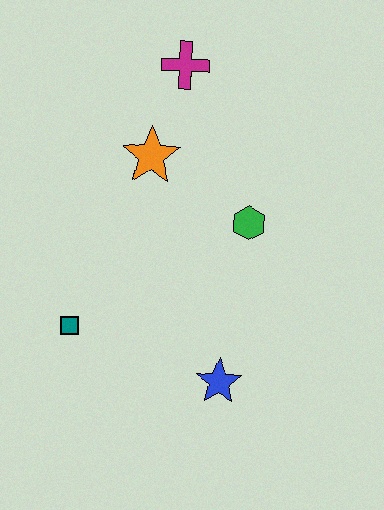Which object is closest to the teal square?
The blue star is closest to the teal square.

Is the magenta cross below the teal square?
No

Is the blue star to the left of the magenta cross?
No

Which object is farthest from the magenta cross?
The blue star is farthest from the magenta cross.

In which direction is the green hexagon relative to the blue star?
The green hexagon is above the blue star.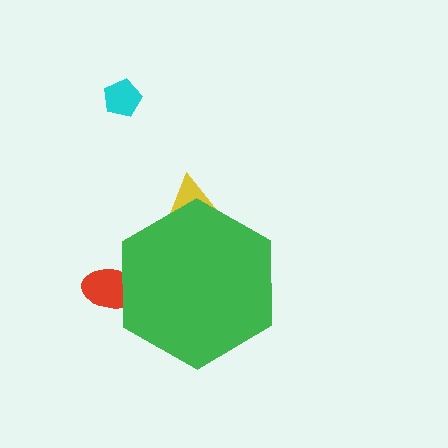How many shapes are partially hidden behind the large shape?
2 shapes are partially hidden.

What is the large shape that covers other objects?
A green hexagon.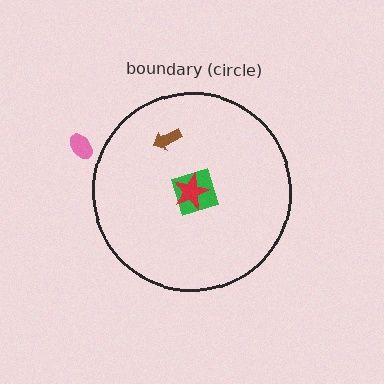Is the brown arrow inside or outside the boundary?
Inside.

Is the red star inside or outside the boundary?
Inside.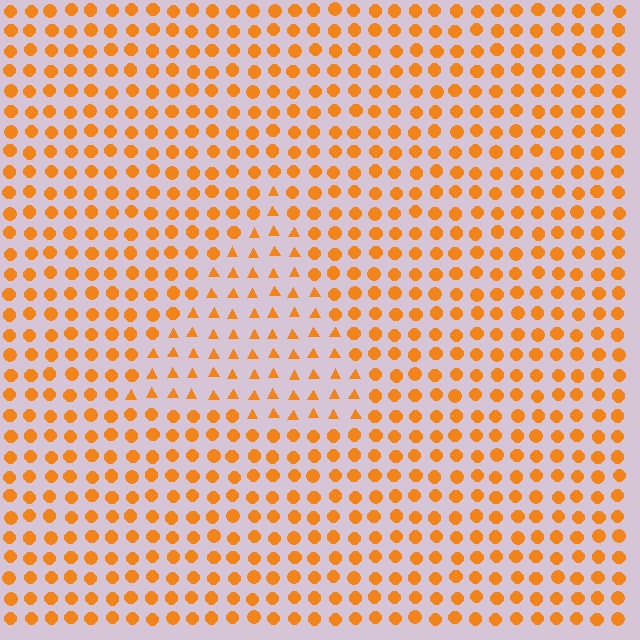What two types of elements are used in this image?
The image uses triangles inside the triangle region and circles outside it.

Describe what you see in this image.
The image is filled with small orange elements arranged in a uniform grid. A triangle-shaped region contains triangles, while the surrounding area contains circles. The boundary is defined purely by the change in element shape.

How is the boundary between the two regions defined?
The boundary is defined by a change in element shape: triangles inside vs. circles outside. All elements share the same color and spacing.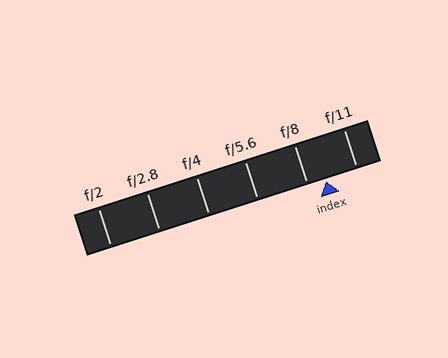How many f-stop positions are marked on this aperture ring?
There are 6 f-stop positions marked.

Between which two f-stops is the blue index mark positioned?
The index mark is between f/8 and f/11.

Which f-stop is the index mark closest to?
The index mark is closest to f/8.